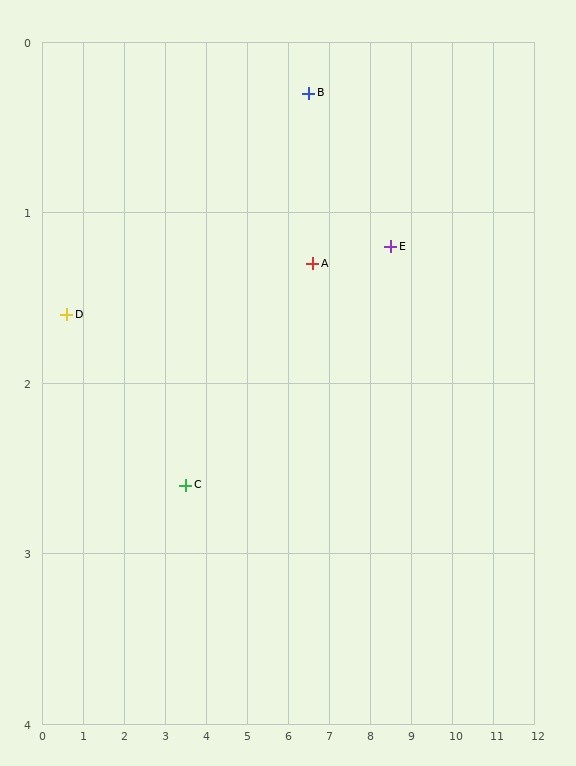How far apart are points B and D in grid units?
Points B and D are about 6.0 grid units apart.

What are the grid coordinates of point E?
Point E is at approximately (8.5, 1.2).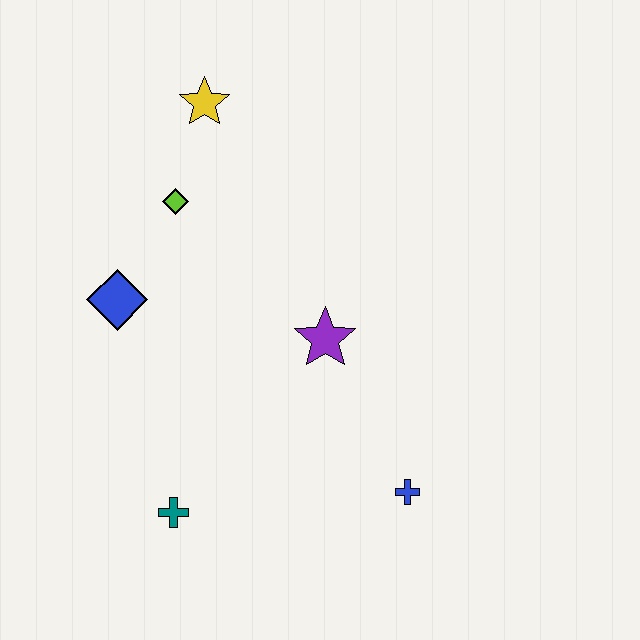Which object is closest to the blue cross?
The purple star is closest to the blue cross.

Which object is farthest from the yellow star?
The blue cross is farthest from the yellow star.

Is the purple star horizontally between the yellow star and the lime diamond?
No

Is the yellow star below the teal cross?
No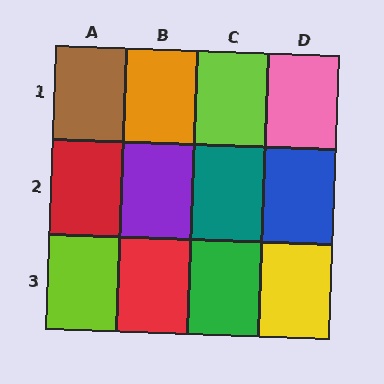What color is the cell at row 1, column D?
Pink.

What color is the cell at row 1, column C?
Lime.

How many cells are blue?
1 cell is blue.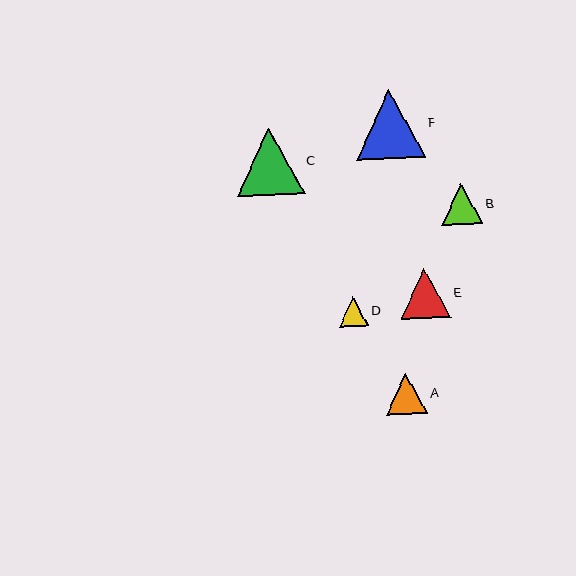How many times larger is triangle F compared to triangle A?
Triangle F is approximately 1.7 times the size of triangle A.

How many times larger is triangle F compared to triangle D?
Triangle F is approximately 2.3 times the size of triangle D.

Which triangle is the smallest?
Triangle D is the smallest with a size of approximately 29 pixels.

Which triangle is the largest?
Triangle F is the largest with a size of approximately 69 pixels.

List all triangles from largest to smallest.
From largest to smallest: F, C, E, B, A, D.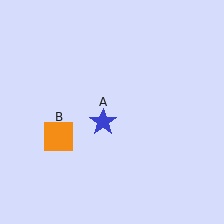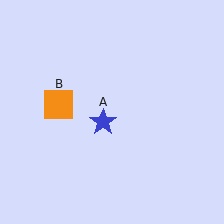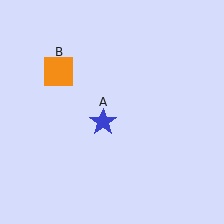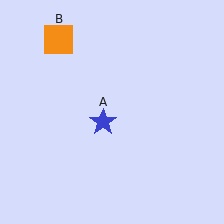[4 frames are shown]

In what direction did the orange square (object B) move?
The orange square (object B) moved up.